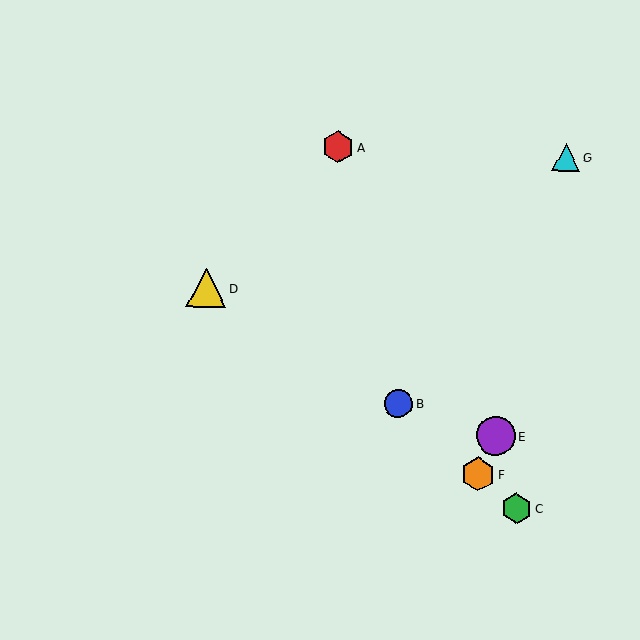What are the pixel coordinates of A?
Object A is at (338, 147).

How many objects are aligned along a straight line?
3 objects (B, C, F) are aligned along a straight line.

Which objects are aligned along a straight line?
Objects B, C, F are aligned along a straight line.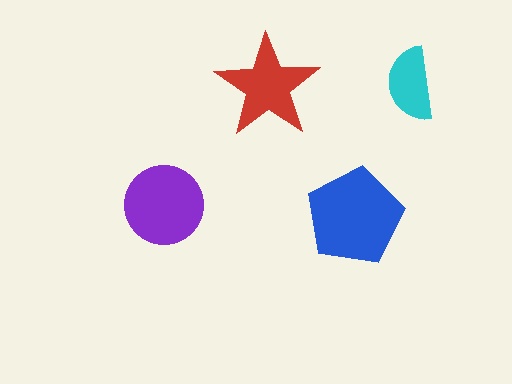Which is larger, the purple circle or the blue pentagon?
The blue pentagon.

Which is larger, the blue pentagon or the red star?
The blue pentagon.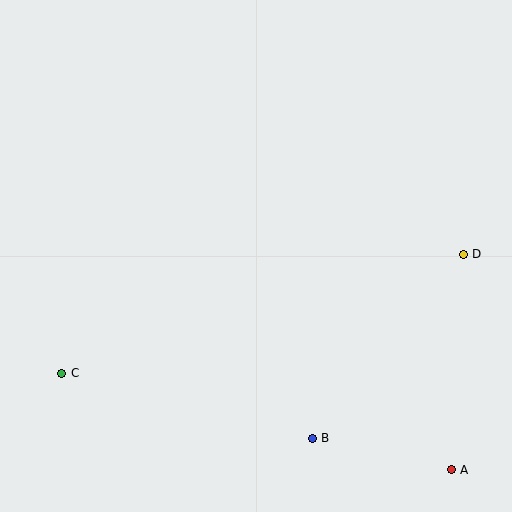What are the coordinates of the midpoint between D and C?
The midpoint between D and C is at (263, 314).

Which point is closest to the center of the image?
Point B at (312, 438) is closest to the center.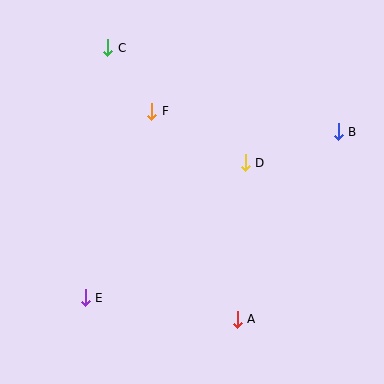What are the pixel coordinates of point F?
Point F is at (151, 111).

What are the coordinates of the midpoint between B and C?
The midpoint between B and C is at (223, 90).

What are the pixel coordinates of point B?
Point B is at (338, 132).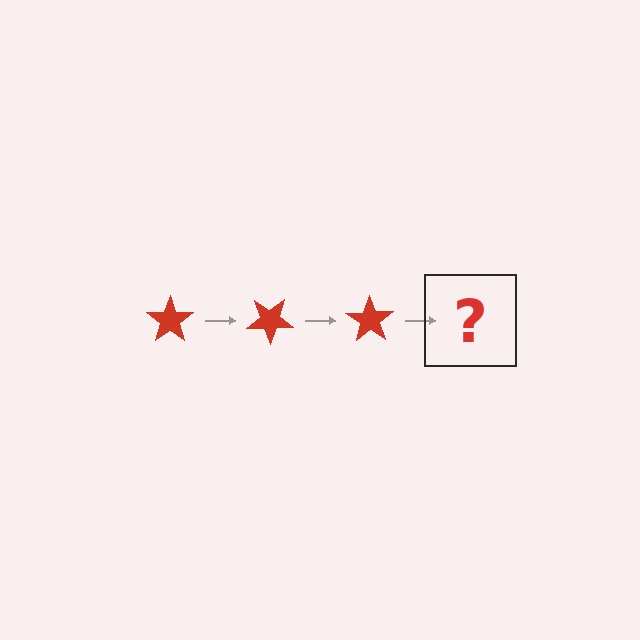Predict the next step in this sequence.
The next step is a red star rotated 105 degrees.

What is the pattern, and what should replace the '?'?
The pattern is that the star rotates 35 degrees each step. The '?' should be a red star rotated 105 degrees.